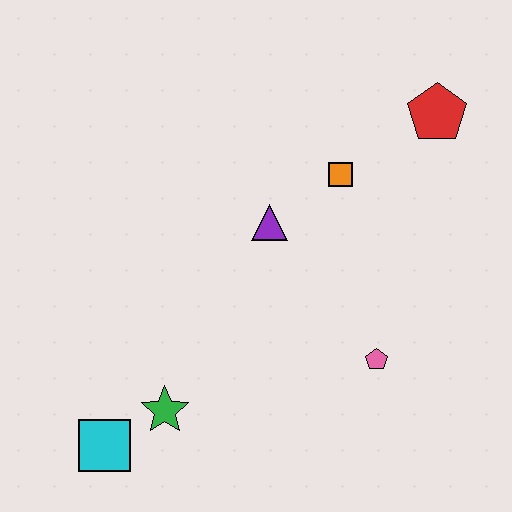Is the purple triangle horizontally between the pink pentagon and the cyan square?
Yes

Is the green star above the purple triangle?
No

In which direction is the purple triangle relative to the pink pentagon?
The purple triangle is above the pink pentagon.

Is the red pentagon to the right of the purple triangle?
Yes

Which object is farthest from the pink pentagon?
The cyan square is farthest from the pink pentagon.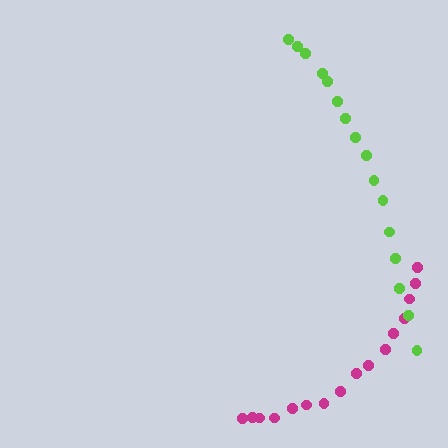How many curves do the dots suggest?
There are 2 distinct paths.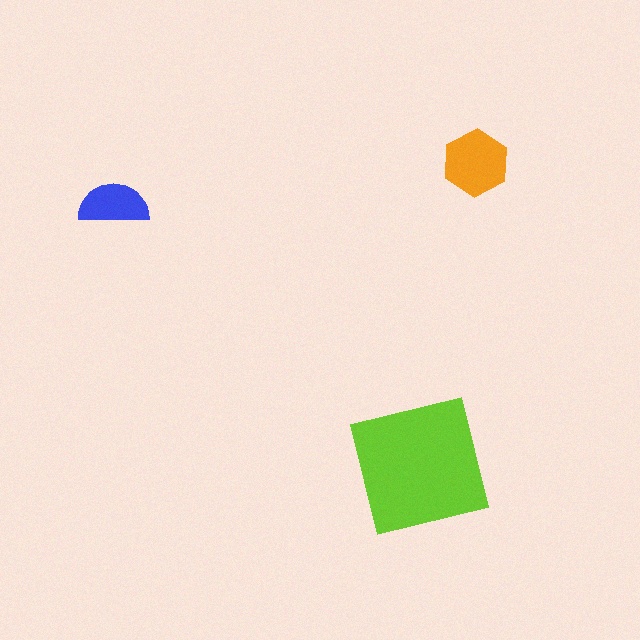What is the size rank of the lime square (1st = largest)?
1st.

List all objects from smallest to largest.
The blue semicircle, the orange hexagon, the lime square.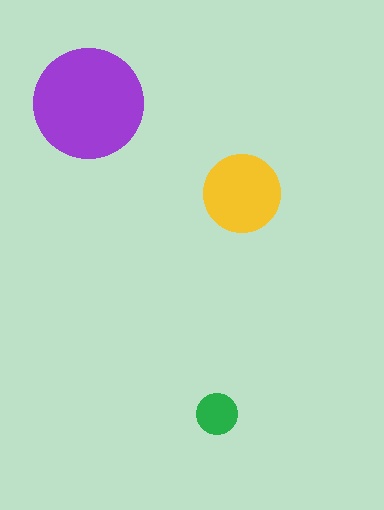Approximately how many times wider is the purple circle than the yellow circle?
About 1.5 times wider.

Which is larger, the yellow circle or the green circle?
The yellow one.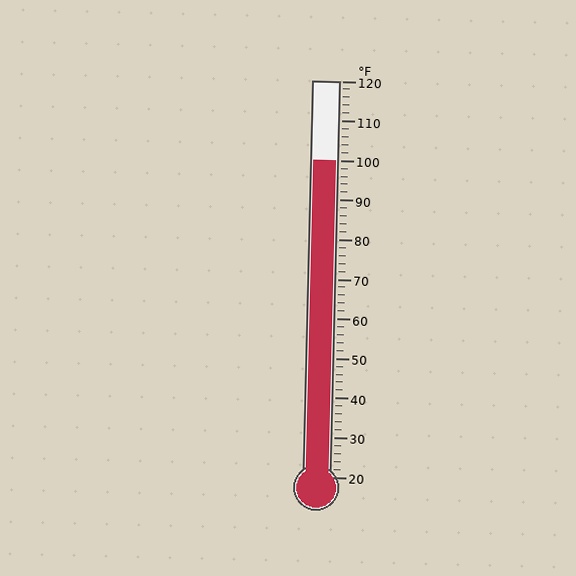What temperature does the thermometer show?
The thermometer shows approximately 100°F.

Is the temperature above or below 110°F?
The temperature is below 110°F.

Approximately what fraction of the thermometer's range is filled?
The thermometer is filled to approximately 80% of its range.